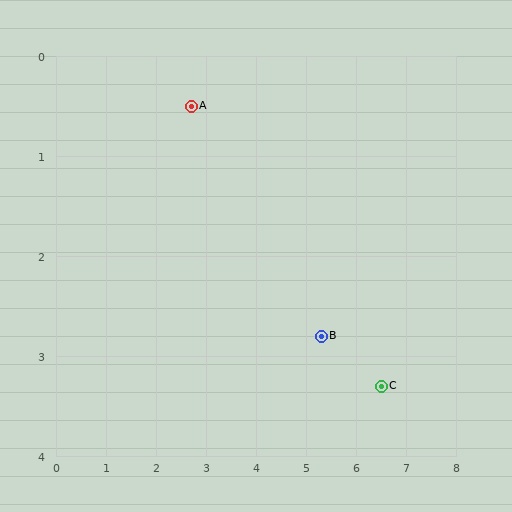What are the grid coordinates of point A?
Point A is at approximately (2.7, 0.5).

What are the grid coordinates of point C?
Point C is at approximately (6.5, 3.3).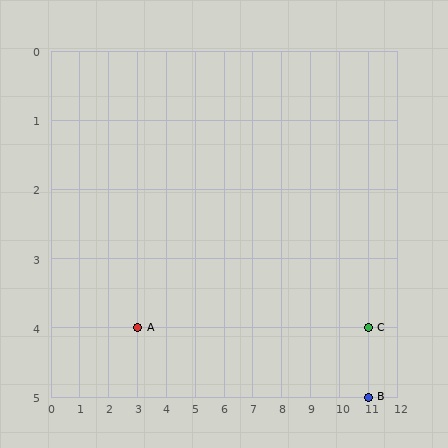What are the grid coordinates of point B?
Point B is at grid coordinates (11, 5).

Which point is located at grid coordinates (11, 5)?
Point B is at (11, 5).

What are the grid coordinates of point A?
Point A is at grid coordinates (3, 4).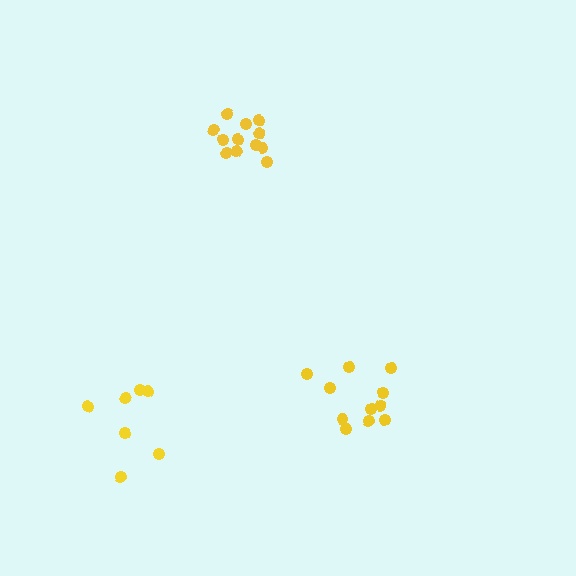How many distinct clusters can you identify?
There are 3 distinct clusters.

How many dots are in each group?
Group 1: 12 dots, Group 2: 7 dots, Group 3: 11 dots (30 total).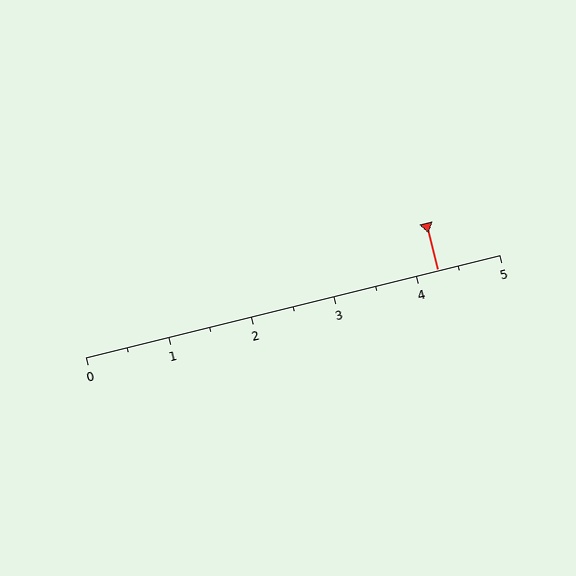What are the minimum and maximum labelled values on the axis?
The axis runs from 0 to 5.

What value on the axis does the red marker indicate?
The marker indicates approximately 4.2.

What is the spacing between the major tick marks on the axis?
The major ticks are spaced 1 apart.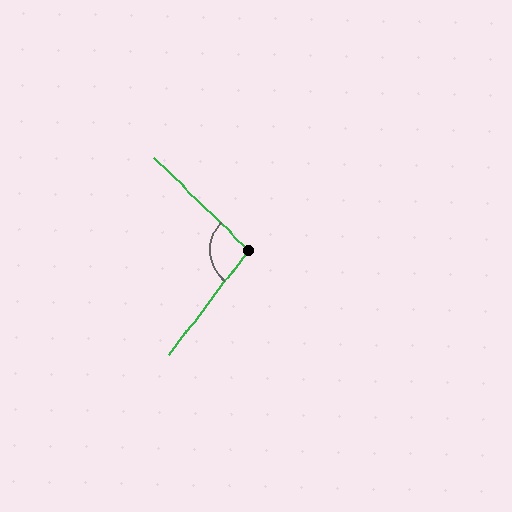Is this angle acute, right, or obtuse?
It is obtuse.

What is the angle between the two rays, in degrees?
Approximately 97 degrees.